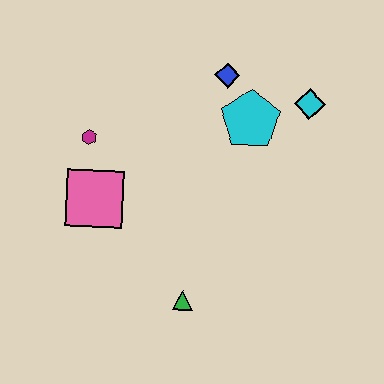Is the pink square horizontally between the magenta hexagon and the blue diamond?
Yes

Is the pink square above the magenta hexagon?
No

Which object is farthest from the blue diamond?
The green triangle is farthest from the blue diamond.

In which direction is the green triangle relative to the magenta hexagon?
The green triangle is below the magenta hexagon.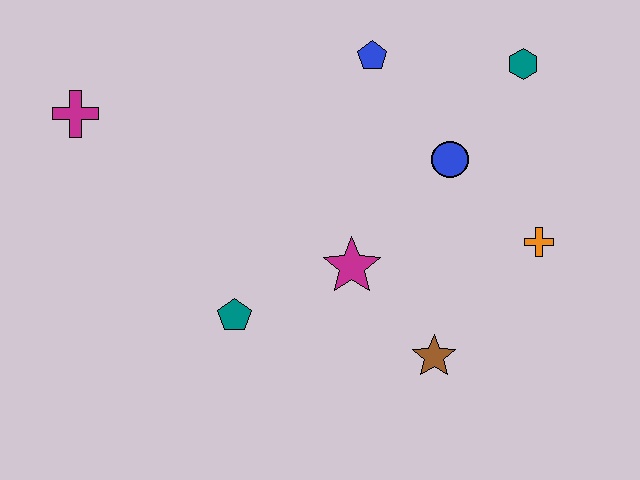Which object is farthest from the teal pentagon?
The teal hexagon is farthest from the teal pentagon.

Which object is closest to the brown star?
The magenta star is closest to the brown star.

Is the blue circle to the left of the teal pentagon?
No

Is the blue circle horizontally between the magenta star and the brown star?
No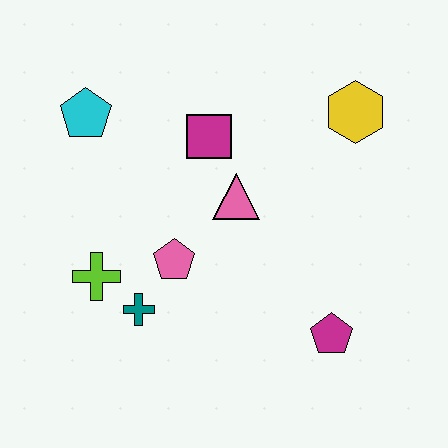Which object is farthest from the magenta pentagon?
The cyan pentagon is farthest from the magenta pentagon.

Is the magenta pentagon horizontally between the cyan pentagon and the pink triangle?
No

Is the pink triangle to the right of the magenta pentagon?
No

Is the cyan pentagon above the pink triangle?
Yes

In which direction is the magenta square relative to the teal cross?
The magenta square is above the teal cross.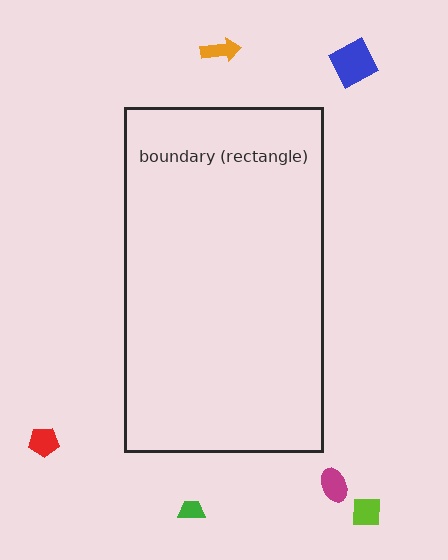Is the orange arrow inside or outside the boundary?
Outside.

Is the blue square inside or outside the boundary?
Outside.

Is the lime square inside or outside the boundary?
Outside.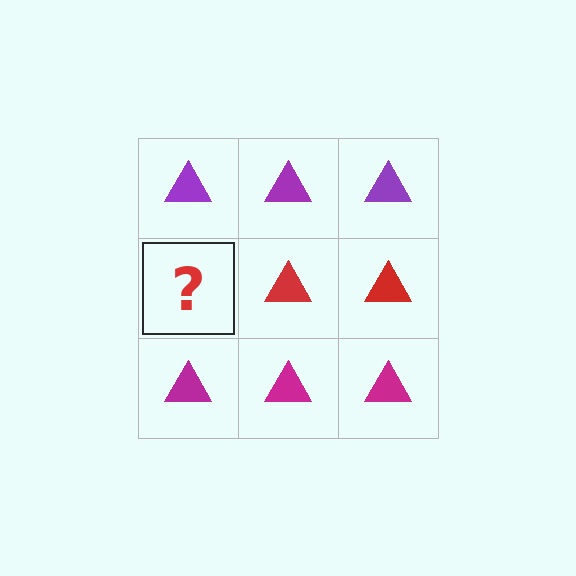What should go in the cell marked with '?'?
The missing cell should contain a red triangle.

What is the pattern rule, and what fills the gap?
The rule is that each row has a consistent color. The gap should be filled with a red triangle.